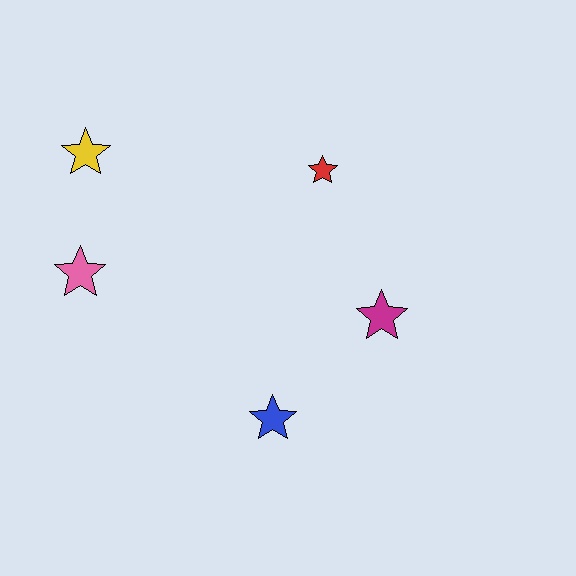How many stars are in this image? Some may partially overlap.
There are 5 stars.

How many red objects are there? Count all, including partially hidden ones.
There is 1 red object.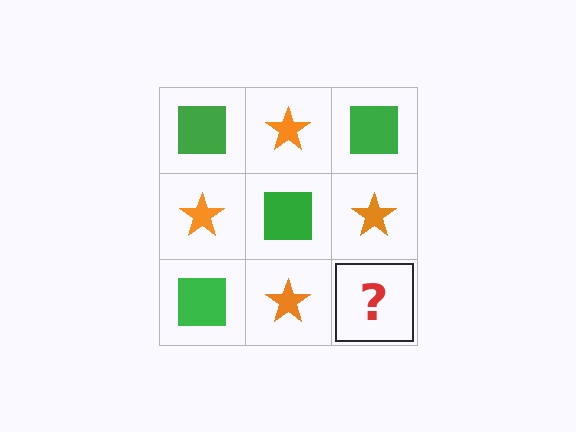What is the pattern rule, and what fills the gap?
The rule is that it alternates green square and orange star in a checkerboard pattern. The gap should be filled with a green square.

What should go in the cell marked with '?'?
The missing cell should contain a green square.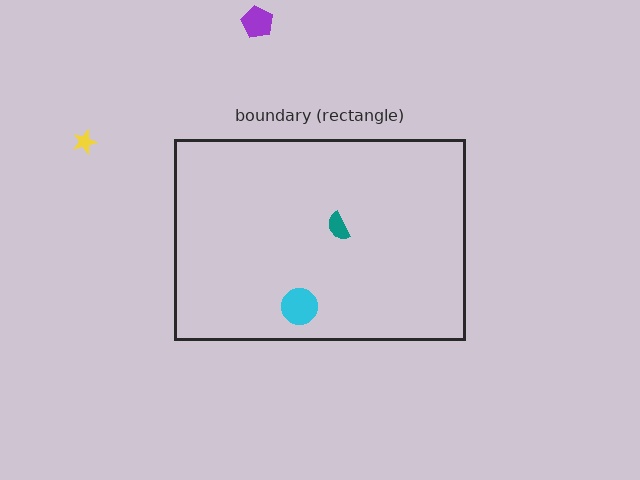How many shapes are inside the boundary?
2 inside, 2 outside.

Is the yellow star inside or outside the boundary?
Outside.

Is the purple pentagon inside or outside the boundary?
Outside.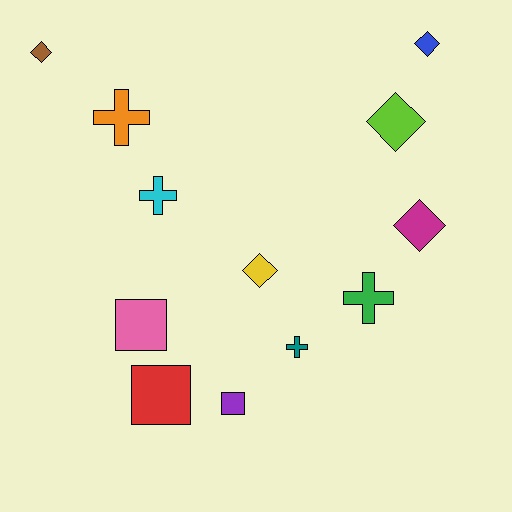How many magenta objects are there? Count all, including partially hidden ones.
There is 1 magenta object.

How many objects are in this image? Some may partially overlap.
There are 12 objects.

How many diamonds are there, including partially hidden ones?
There are 5 diamonds.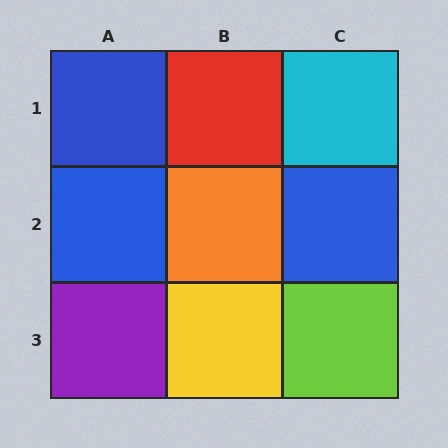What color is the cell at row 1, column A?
Blue.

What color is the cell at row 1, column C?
Cyan.